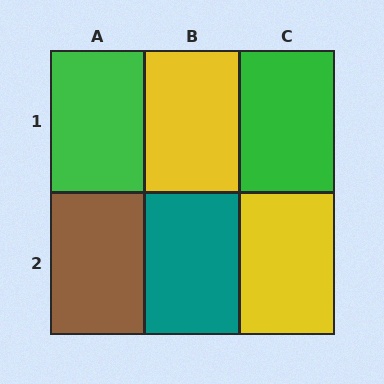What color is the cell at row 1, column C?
Green.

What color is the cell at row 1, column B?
Yellow.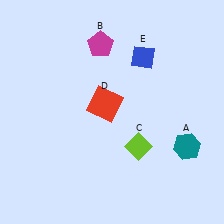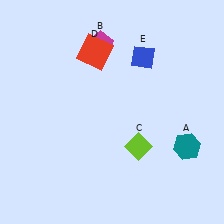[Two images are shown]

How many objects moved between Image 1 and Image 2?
1 object moved between the two images.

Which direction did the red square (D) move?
The red square (D) moved up.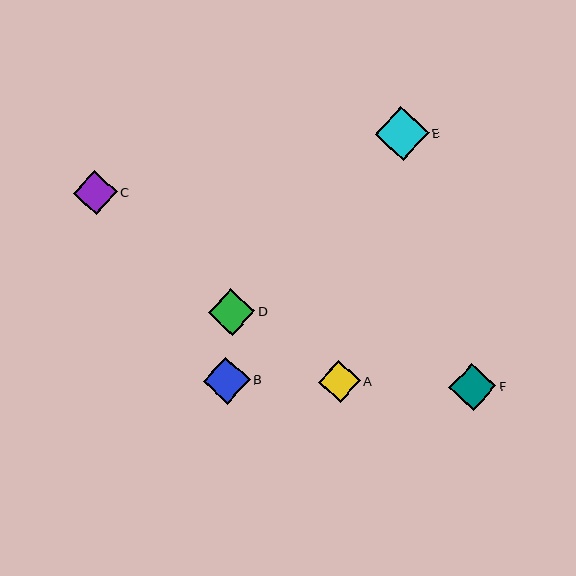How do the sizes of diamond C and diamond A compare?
Diamond C and diamond A are approximately the same size.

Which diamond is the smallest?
Diamond A is the smallest with a size of approximately 42 pixels.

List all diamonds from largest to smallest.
From largest to smallest: E, B, F, D, C, A.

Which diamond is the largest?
Diamond E is the largest with a size of approximately 54 pixels.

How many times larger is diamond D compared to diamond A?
Diamond D is approximately 1.1 times the size of diamond A.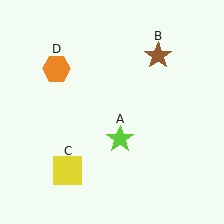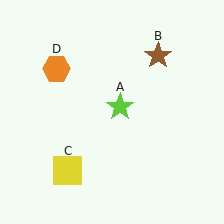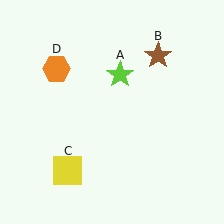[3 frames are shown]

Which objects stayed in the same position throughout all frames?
Brown star (object B) and yellow square (object C) and orange hexagon (object D) remained stationary.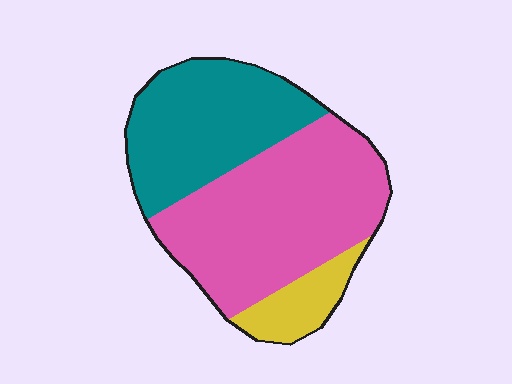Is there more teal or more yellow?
Teal.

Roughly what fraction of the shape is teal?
Teal takes up about three eighths (3/8) of the shape.